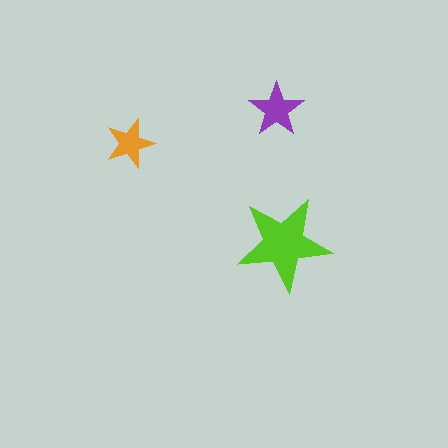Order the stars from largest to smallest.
the lime one, the purple one, the orange one.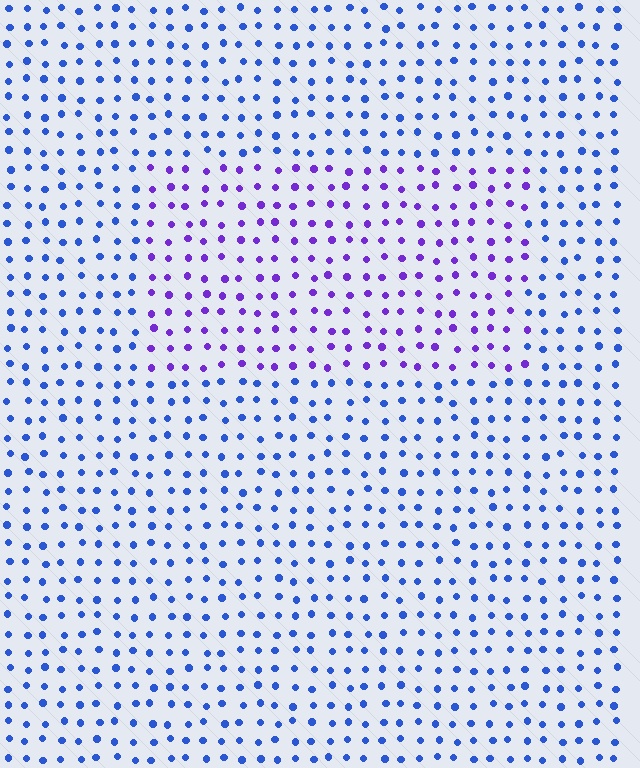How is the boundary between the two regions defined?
The boundary is defined purely by a slight shift in hue (about 43 degrees). Spacing, size, and orientation are identical on both sides.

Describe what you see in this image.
The image is filled with small blue elements in a uniform arrangement. A rectangle-shaped region is visible where the elements are tinted to a slightly different hue, forming a subtle color boundary.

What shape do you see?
I see a rectangle.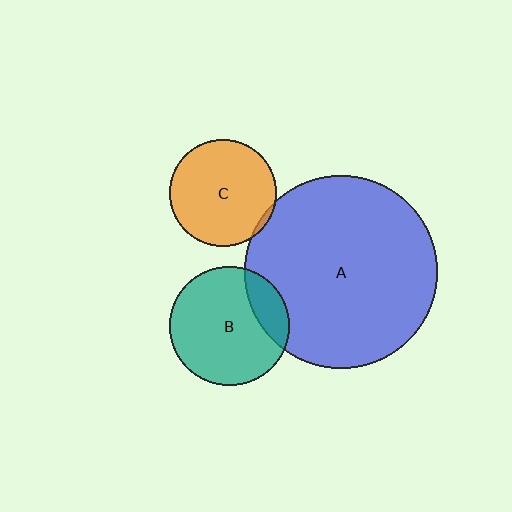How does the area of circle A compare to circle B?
Approximately 2.6 times.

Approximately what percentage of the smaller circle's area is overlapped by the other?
Approximately 20%.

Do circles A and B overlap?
Yes.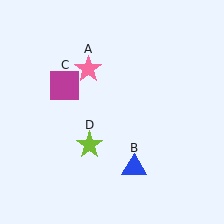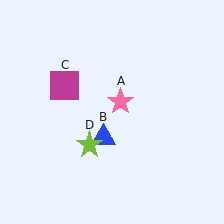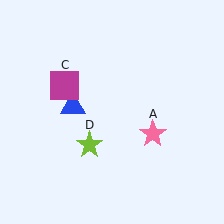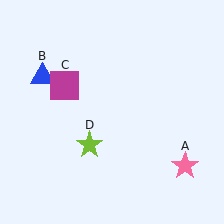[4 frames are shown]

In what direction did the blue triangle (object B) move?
The blue triangle (object B) moved up and to the left.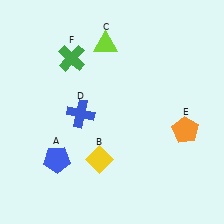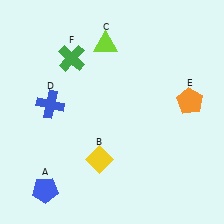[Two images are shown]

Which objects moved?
The objects that moved are: the blue pentagon (A), the blue cross (D), the orange pentagon (E).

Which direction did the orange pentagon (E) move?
The orange pentagon (E) moved up.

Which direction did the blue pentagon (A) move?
The blue pentagon (A) moved down.